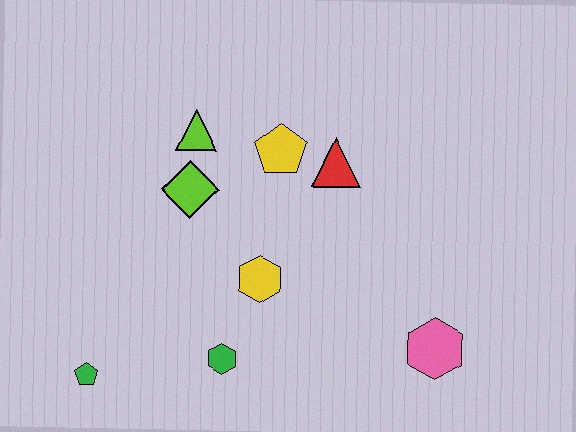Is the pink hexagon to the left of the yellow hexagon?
No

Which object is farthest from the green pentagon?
The pink hexagon is farthest from the green pentagon.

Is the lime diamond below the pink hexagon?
No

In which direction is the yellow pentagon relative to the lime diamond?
The yellow pentagon is to the right of the lime diamond.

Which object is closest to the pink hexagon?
The yellow hexagon is closest to the pink hexagon.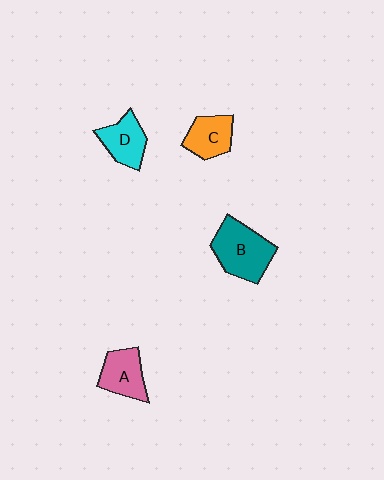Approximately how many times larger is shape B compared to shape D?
Approximately 1.5 times.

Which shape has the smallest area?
Shape C (orange).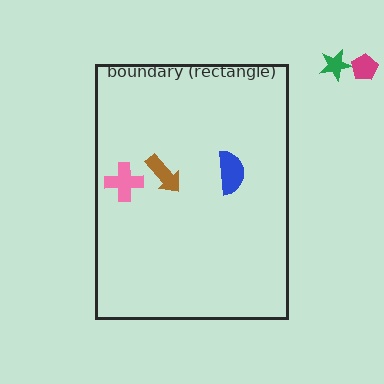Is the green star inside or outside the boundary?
Outside.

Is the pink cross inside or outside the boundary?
Inside.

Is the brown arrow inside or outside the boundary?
Inside.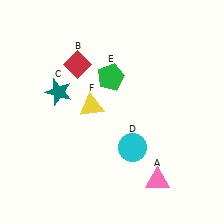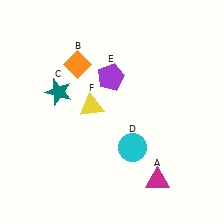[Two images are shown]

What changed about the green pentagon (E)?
In Image 1, E is green. In Image 2, it changed to purple.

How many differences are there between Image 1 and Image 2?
There are 3 differences between the two images.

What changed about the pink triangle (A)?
In Image 1, A is pink. In Image 2, it changed to magenta.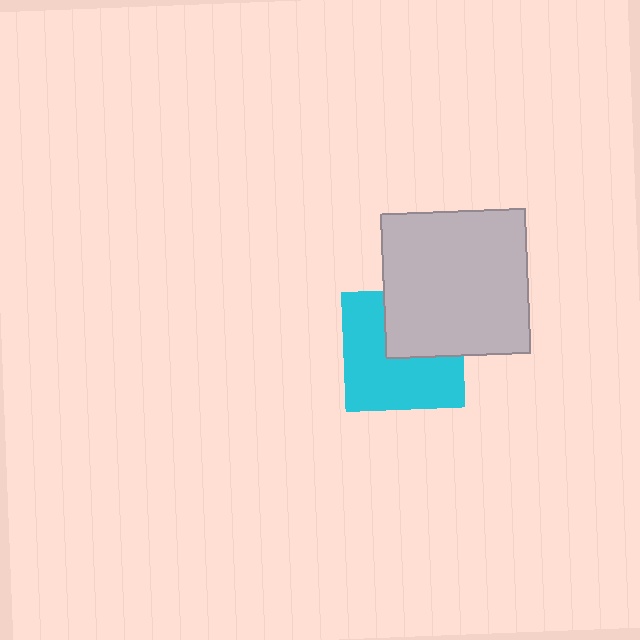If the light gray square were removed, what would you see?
You would see the complete cyan square.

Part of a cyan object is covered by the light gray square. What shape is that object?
It is a square.